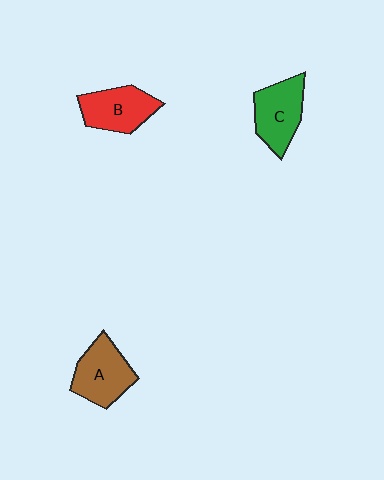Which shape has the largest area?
Shape A (brown).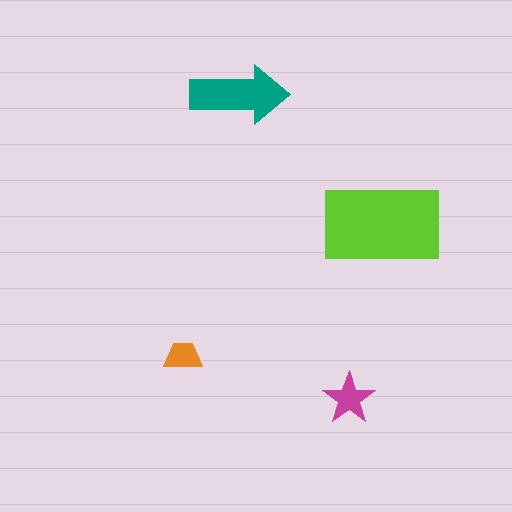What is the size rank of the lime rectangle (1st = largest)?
1st.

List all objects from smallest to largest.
The orange trapezoid, the magenta star, the teal arrow, the lime rectangle.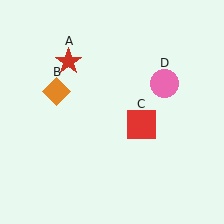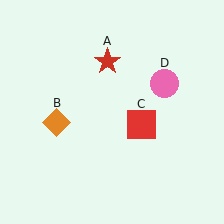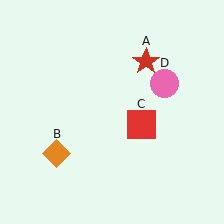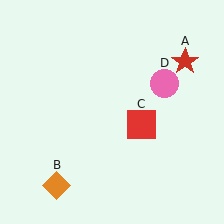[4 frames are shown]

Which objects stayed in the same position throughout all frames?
Red square (object C) and pink circle (object D) remained stationary.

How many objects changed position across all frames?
2 objects changed position: red star (object A), orange diamond (object B).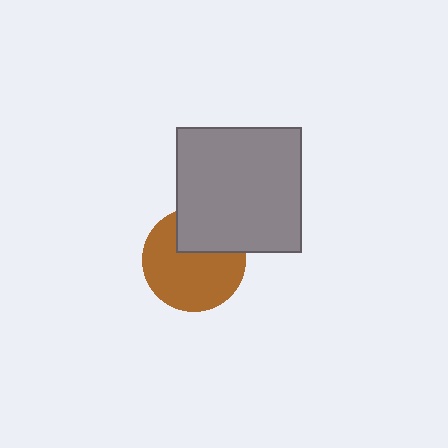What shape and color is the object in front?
The object in front is a gray square.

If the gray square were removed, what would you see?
You would see the complete brown circle.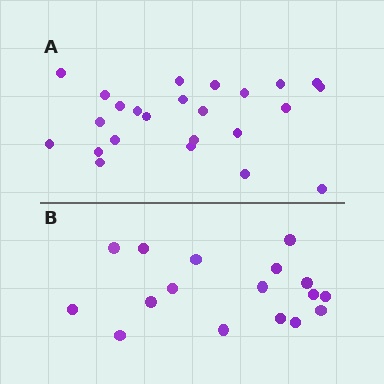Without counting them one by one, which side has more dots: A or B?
Region A (the top region) has more dots.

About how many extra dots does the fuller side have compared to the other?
Region A has roughly 8 or so more dots than region B.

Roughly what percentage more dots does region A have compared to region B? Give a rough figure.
About 40% more.